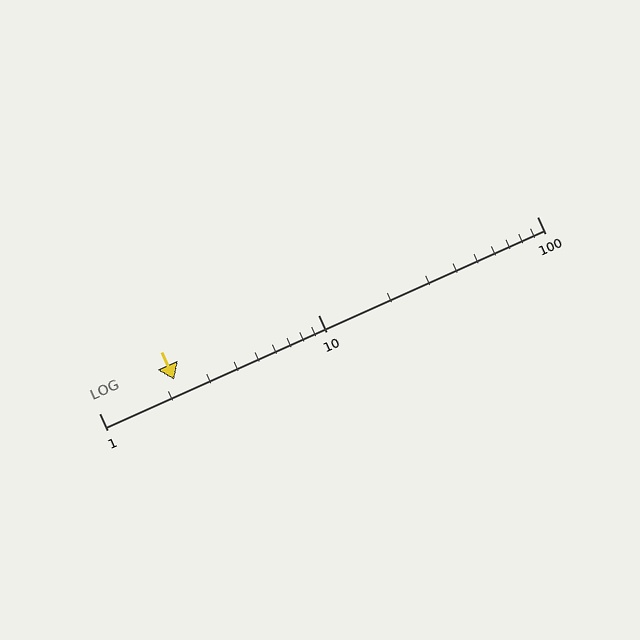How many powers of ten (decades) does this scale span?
The scale spans 2 decades, from 1 to 100.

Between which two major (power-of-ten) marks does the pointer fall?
The pointer is between 1 and 10.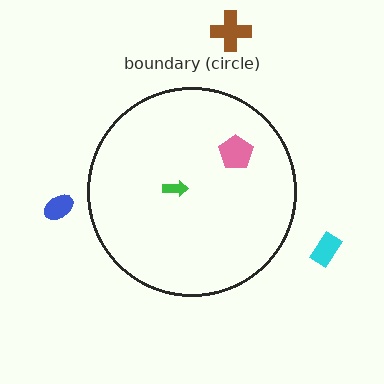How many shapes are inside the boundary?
2 inside, 3 outside.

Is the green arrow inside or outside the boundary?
Inside.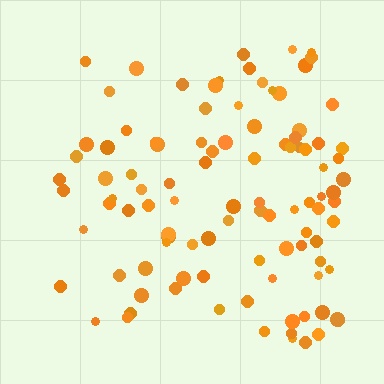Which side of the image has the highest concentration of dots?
The right.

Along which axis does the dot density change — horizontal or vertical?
Horizontal.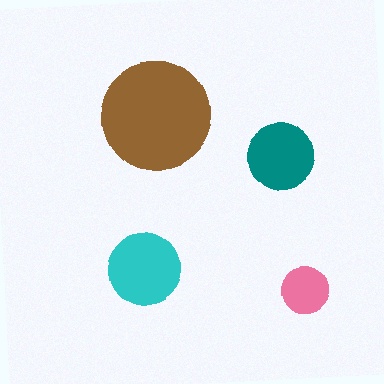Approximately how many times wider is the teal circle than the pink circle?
About 1.5 times wider.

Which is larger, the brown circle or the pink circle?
The brown one.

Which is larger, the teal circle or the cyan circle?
The cyan one.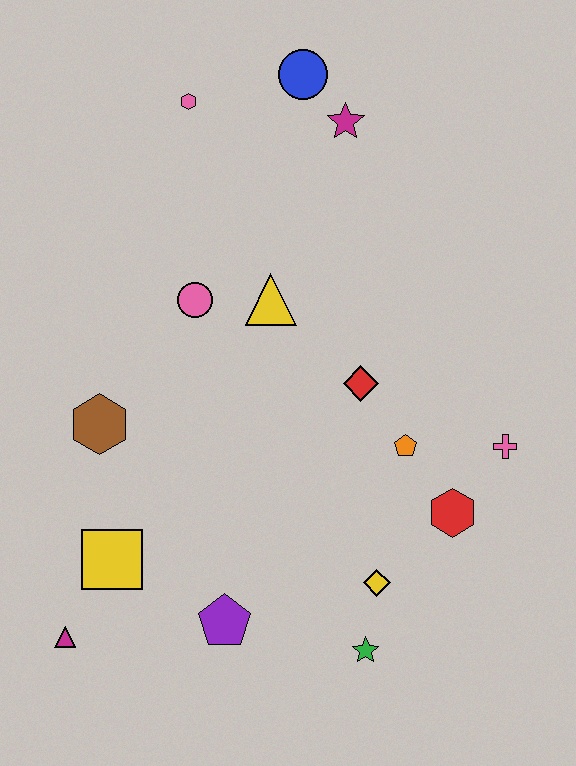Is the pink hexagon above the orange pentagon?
Yes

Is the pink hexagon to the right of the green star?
No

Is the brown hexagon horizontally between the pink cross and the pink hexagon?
No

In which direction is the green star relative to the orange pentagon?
The green star is below the orange pentagon.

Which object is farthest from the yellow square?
The blue circle is farthest from the yellow square.